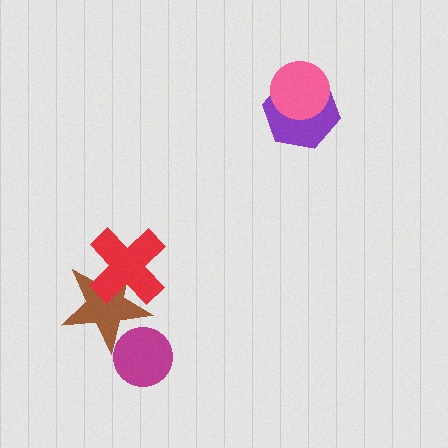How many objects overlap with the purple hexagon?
1 object overlaps with the purple hexagon.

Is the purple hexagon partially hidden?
Yes, it is partially covered by another shape.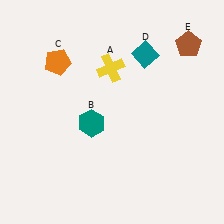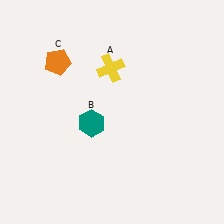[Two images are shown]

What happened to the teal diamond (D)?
The teal diamond (D) was removed in Image 2. It was in the top-right area of Image 1.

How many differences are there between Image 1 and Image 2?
There are 2 differences between the two images.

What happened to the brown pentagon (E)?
The brown pentagon (E) was removed in Image 2. It was in the top-right area of Image 1.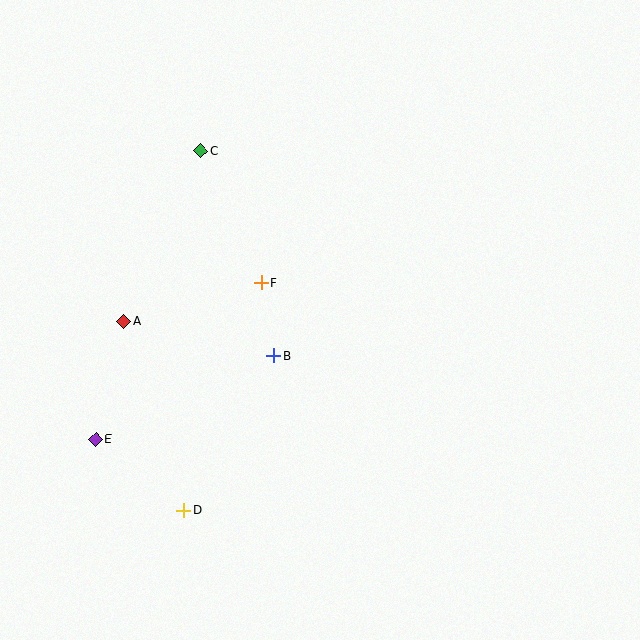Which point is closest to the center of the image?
Point B at (274, 355) is closest to the center.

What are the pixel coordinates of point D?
Point D is at (184, 511).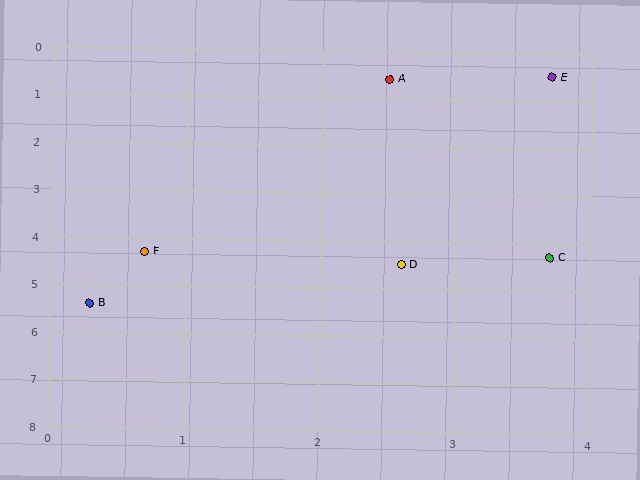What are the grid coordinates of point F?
Point F is at approximately (0.7, 4.3).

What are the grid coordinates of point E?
Point E is at approximately (3.7, 0.5).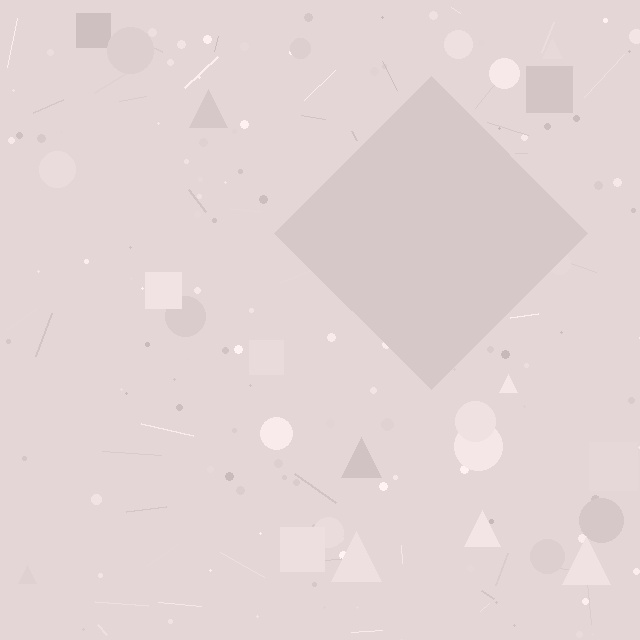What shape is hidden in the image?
A diamond is hidden in the image.